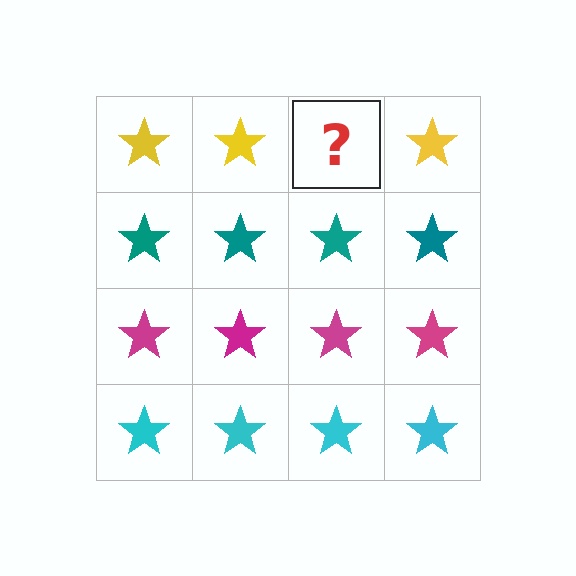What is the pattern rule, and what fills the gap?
The rule is that each row has a consistent color. The gap should be filled with a yellow star.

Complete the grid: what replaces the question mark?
The question mark should be replaced with a yellow star.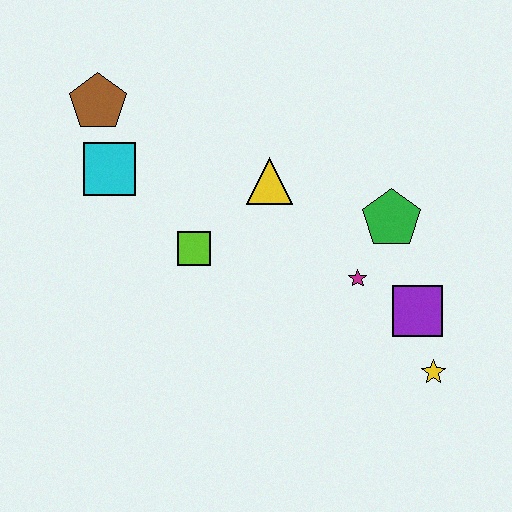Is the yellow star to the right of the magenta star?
Yes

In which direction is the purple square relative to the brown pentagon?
The purple square is to the right of the brown pentagon.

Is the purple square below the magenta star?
Yes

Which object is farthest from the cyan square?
The yellow star is farthest from the cyan square.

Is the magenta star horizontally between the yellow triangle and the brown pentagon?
No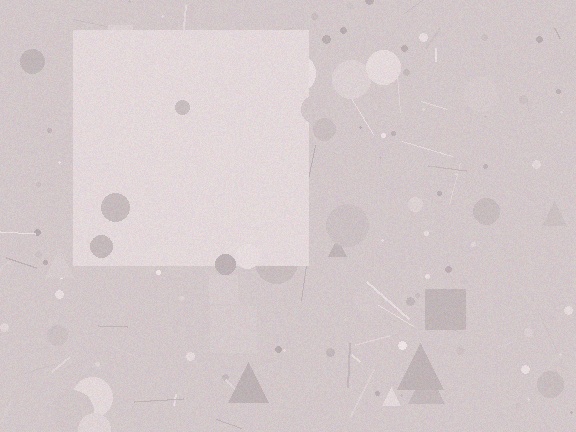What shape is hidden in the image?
A square is hidden in the image.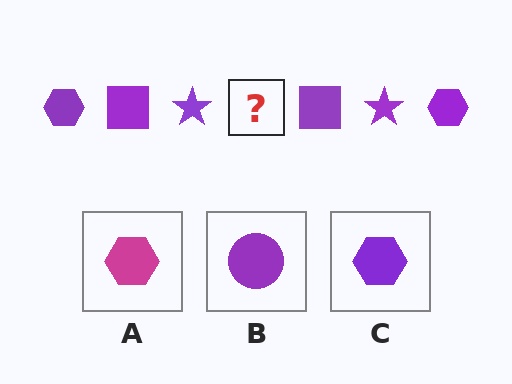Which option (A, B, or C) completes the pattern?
C.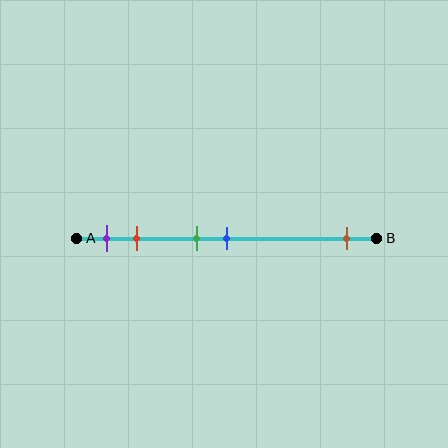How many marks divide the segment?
There are 5 marks dividing the segment.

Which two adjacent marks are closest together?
The green and blue marks are the closest adjacent pair.